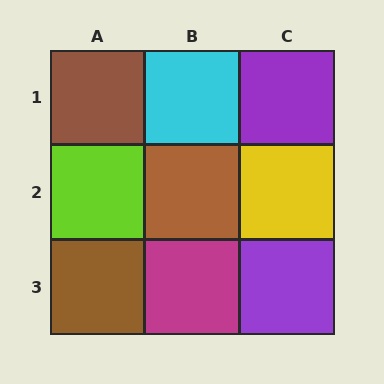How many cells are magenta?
1 cell is magenta.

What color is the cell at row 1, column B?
Cyan.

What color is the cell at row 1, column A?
Brown.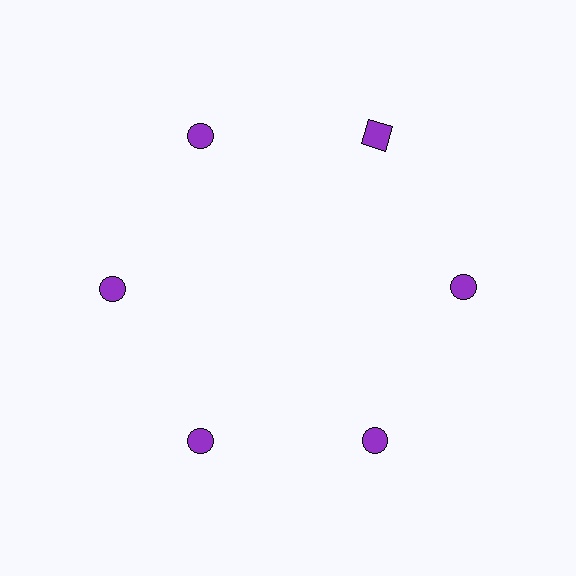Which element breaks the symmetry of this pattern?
The purple square at roughly the 1 o'clock position breaks the symmetry. All other shapes are purple circles.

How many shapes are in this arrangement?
There are 6 shapes arranged in a ring pattern.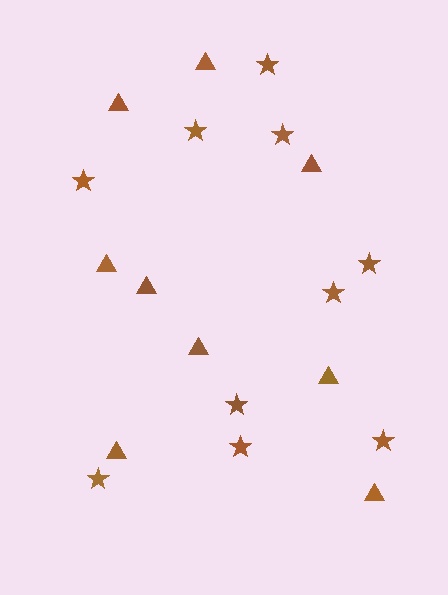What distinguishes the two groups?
There are 2 groups: one group of stars (10) and one group of triangles (9).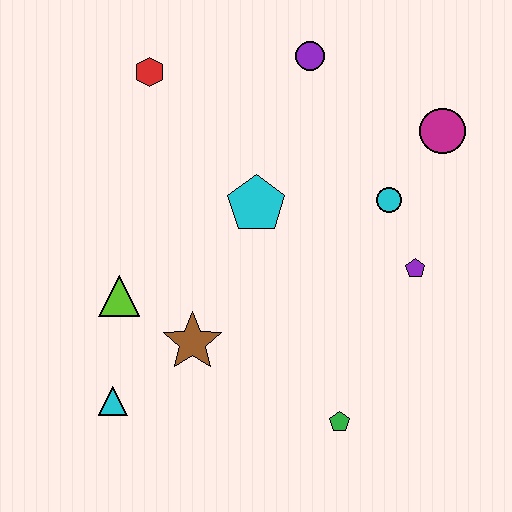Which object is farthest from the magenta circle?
The cyan triangle is farthest from the magenta circle.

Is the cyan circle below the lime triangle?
No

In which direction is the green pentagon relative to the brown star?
The green pentagon is to the right of the brown star.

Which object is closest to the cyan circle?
The purple pentagon is closest to the cyan circle.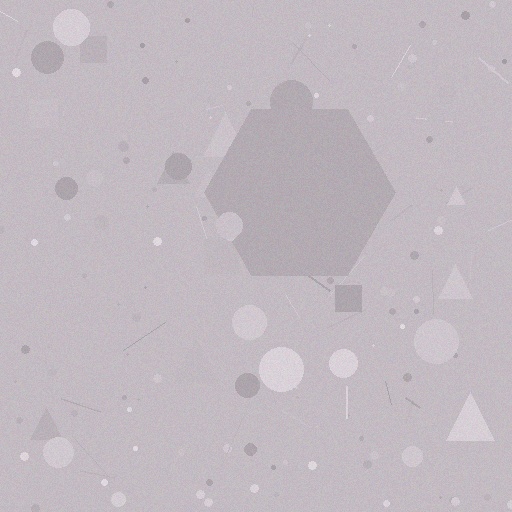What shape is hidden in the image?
A hexagon is hidden in the image.